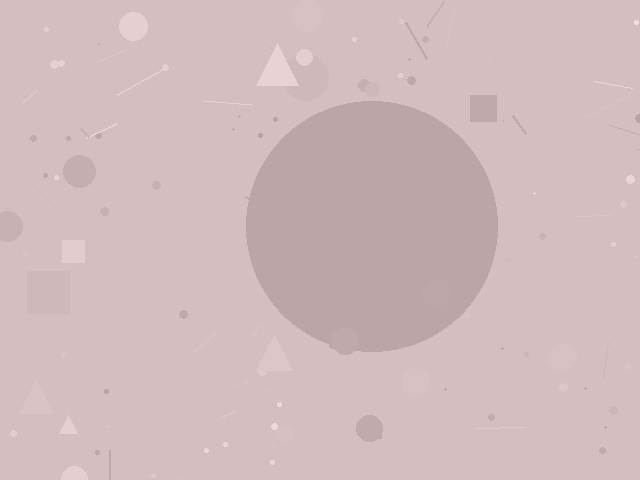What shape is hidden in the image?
A circle is hidden in the image.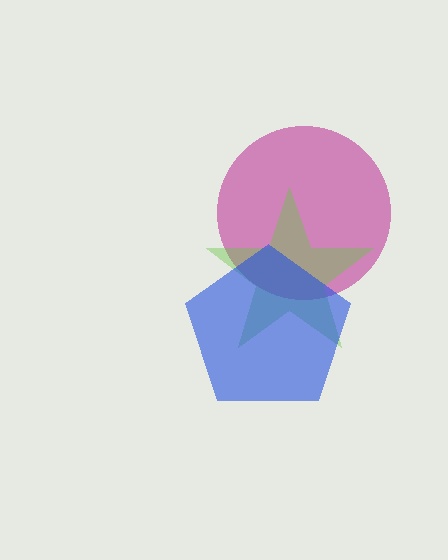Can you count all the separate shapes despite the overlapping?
Yes, there are 3 separate shapes.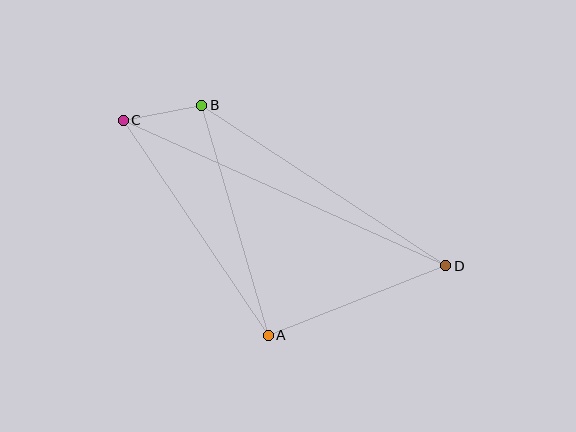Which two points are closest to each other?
Points B and C are closest to each other.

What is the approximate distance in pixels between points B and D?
The distance between B and D is approximately 292 pixels.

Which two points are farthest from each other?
Points C and D are farthest from each other.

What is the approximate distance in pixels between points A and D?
The distance between A and D is approximately 191 pixels.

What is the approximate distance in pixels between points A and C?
The distance between A and C is approximately 260 pixels.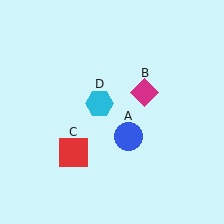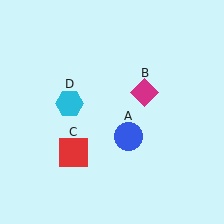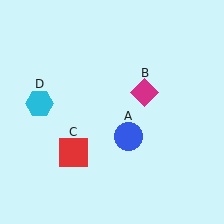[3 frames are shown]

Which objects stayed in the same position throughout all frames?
Blue circle (object A) and magenta diamond (object B) and red square (object C) remained stationary.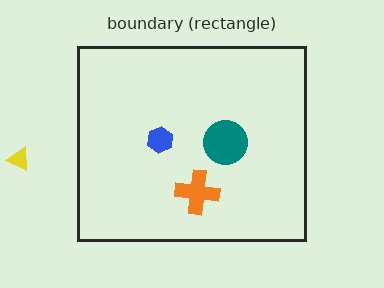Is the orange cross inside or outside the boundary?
Inside.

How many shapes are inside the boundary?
3 inside, 1 outside.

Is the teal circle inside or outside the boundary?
Inside.